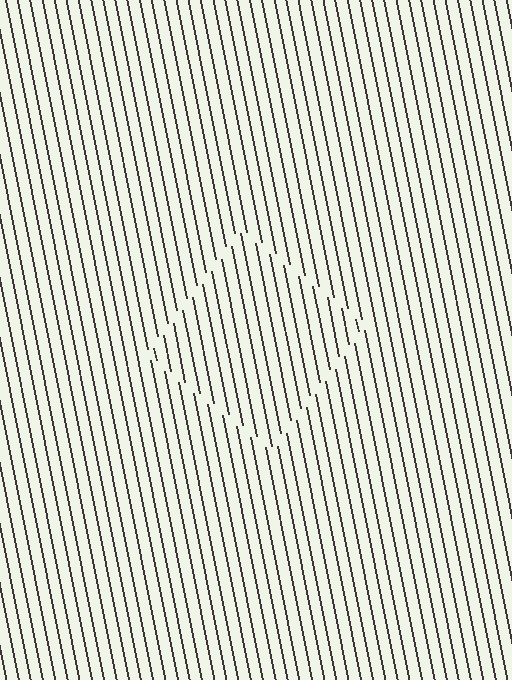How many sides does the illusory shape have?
4 sides — the line-ends trace a square.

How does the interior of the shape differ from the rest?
The interior of the shape contains the same grating, shifted by half a period — the contour is defined by the phase discontinuity where line-ends from the inner and outer gratings abut.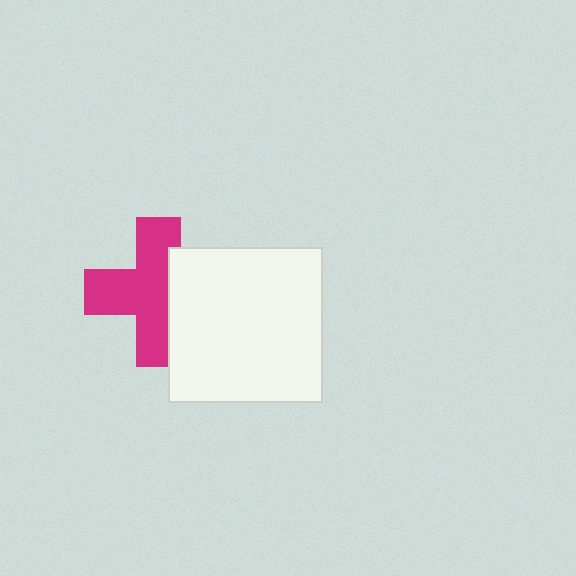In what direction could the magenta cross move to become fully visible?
The magenta cross could move left. That would shift it out from behind the white square entirely.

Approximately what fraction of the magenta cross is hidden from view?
Roughly 35% of the magenta cross is hidden behind the white square.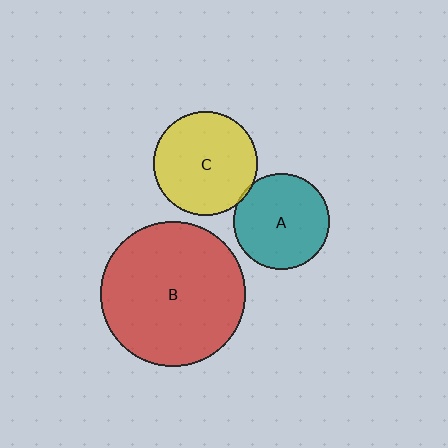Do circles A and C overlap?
Yes.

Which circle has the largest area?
Circle B (red).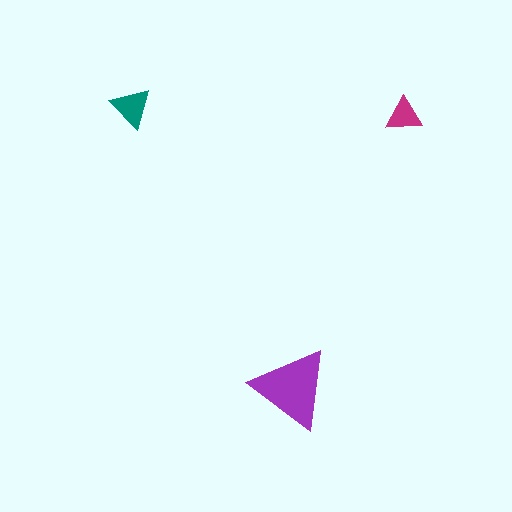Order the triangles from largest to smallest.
the purple one, the teal one, the magenta one.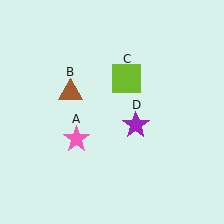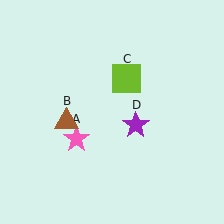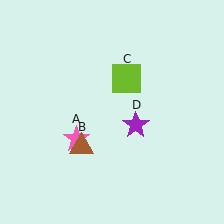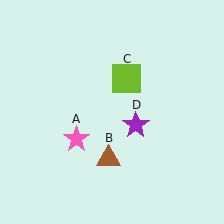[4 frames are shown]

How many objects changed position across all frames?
1 object changed position: brown triangle (object B).